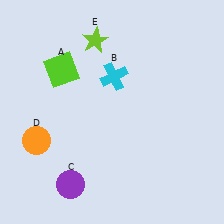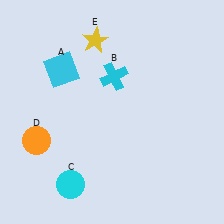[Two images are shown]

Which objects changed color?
A changed from lime to cyan. C changed from purple to cyan. E changed from lime to yellow.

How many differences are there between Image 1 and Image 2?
There are 3 differences between the two images.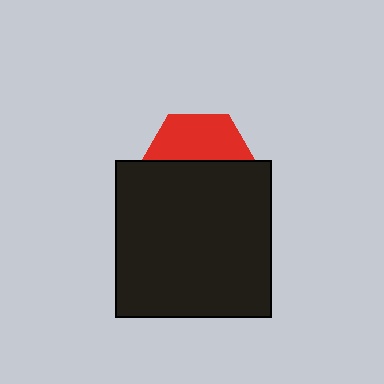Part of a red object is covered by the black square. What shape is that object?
It is a hexagon.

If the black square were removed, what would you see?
You would see the complete red hexagon.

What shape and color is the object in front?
The object in front is a black square.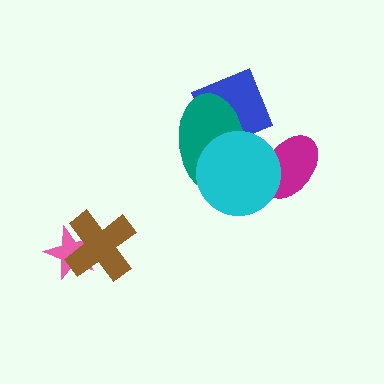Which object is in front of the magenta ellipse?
The cyan circle is in front of the magenta ellipse.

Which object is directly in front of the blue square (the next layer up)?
The teal ellipse is directly in front of the blue square.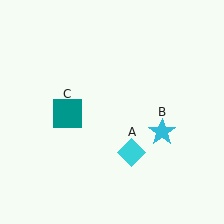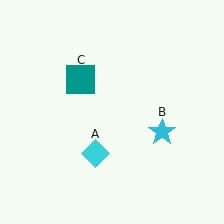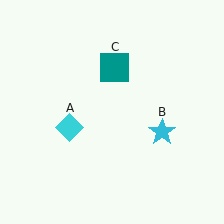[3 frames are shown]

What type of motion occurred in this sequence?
The cyan diamond (object A), teal square (object C) rotated clockwise around the center of the scene.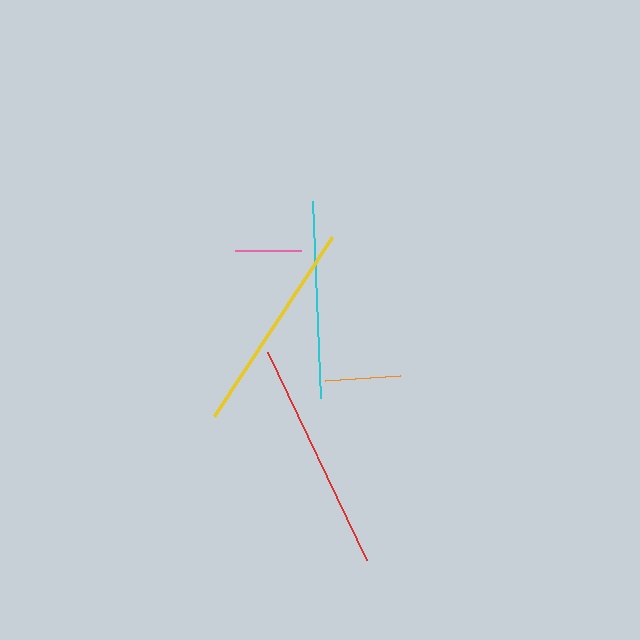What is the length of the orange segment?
The orange segment is approximately 75 pixels long.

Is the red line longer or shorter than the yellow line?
The red line is longer than the yellow line.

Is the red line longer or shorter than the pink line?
The red line is longer than the pink line.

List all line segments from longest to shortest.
From longest to shortest: red, yellow, cyan, orange, pink.